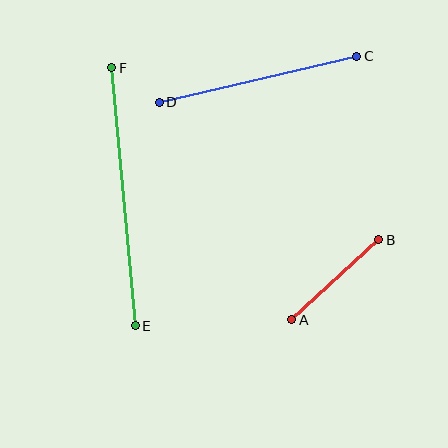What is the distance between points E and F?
The distance is approximately 259 pixels.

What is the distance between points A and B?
The distance is approximately 118 pixels.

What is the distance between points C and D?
The distance is approximately 203 pixels.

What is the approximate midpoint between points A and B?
The midpoint is at approximately (335, 280) pixels.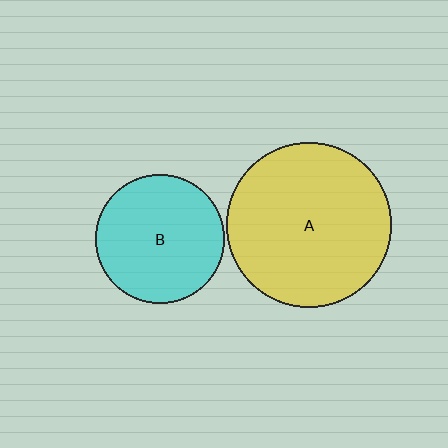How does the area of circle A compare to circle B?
Approximately 1.6 times.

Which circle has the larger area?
Circle A (yellow).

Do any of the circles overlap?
No, none of the circles overlap.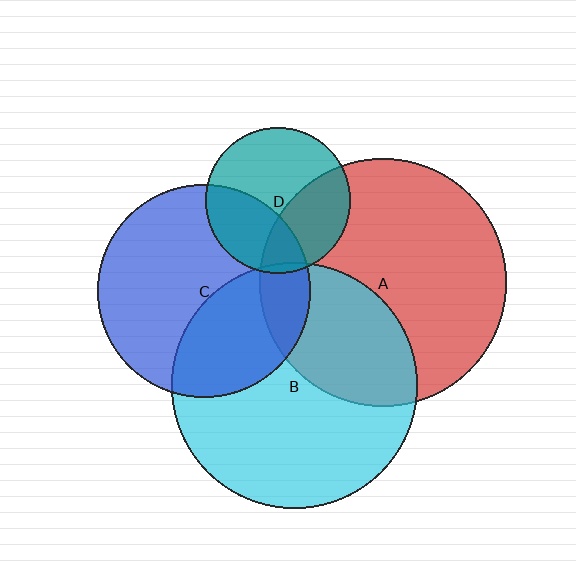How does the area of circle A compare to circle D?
Approximately 2.9 times.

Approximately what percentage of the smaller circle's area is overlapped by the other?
Approximately 35%.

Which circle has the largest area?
Circle A (red).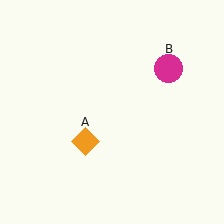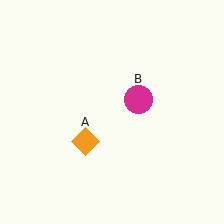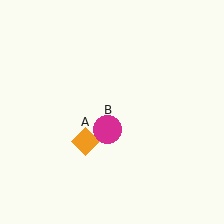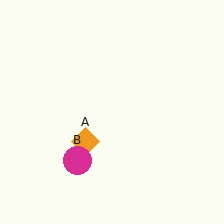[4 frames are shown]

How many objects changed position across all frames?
1 object changed position: magenta circle (object B).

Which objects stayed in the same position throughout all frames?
Orange diamond (object A) remained stationary.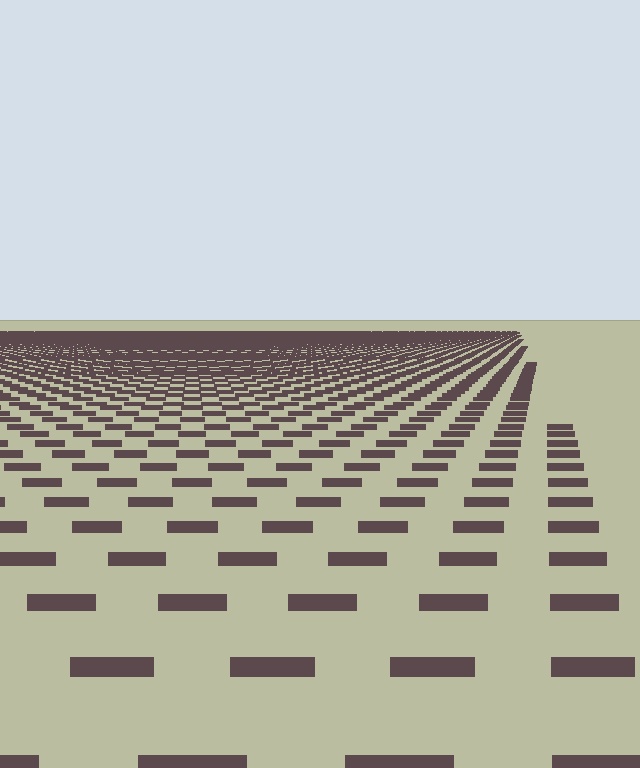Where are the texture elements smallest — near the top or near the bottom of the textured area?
Near the top.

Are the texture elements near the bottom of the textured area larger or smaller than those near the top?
Larger. Near the bottom, elements are closer to the viewer and appear at a bigger on-screen size.